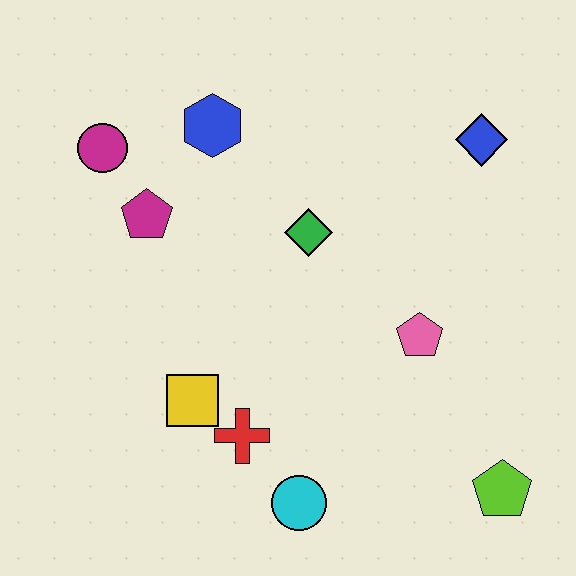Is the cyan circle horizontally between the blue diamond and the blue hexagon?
Yes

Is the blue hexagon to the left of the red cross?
Yes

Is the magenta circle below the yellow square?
No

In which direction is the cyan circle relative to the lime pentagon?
The cyan circle is to the left of the lime pentagon.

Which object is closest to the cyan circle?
The red cross is closest to the cyan circle.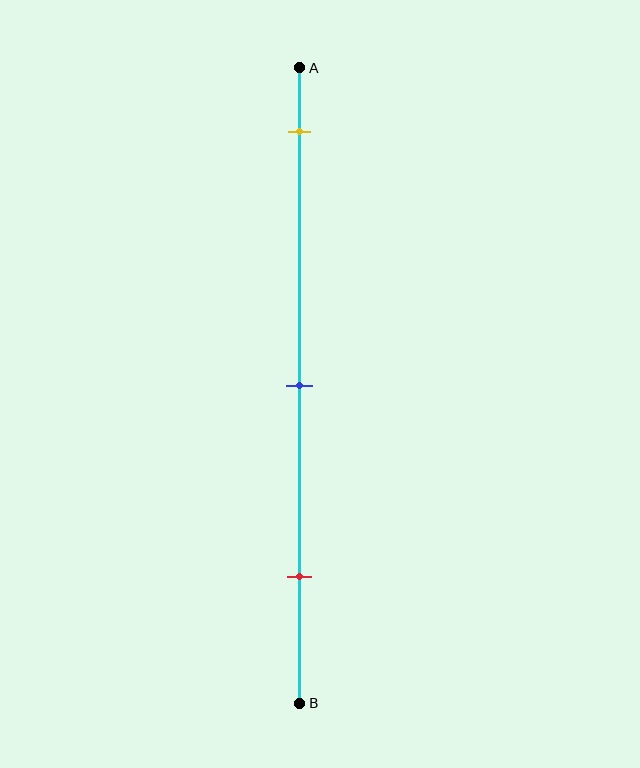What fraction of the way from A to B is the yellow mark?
The yellow mark is approximately 10% (0.1) of the way from A to B.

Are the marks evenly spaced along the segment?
Yes, the marks are approximately evenly spaced.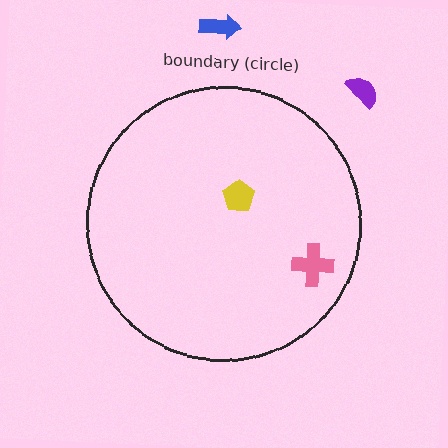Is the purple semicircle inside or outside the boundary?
Outside.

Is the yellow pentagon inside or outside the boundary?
Inside.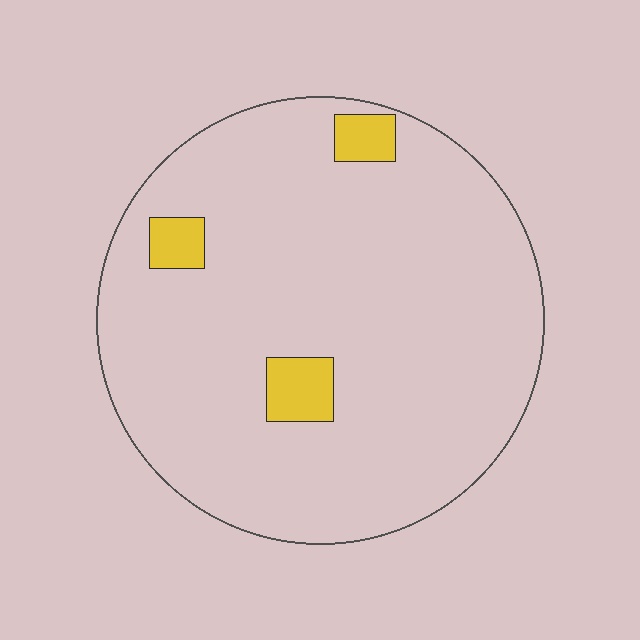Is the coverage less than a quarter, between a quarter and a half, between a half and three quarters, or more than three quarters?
Less than a quarter.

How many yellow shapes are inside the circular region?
3.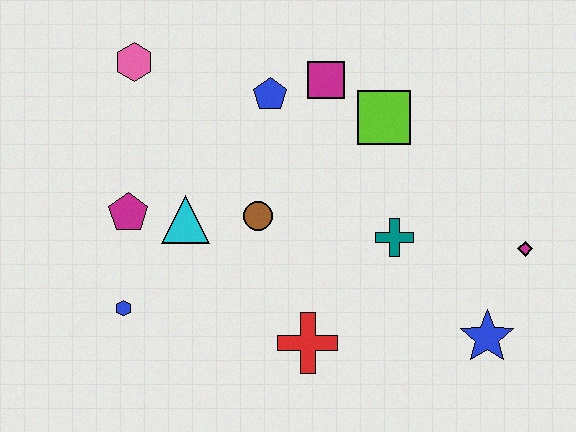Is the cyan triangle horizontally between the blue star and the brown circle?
No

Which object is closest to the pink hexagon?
The blue pentagon is closest to the pink hexagon.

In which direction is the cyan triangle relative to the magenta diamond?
The cyan triangle is to the left of the magenta diamond.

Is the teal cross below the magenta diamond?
No